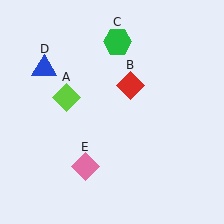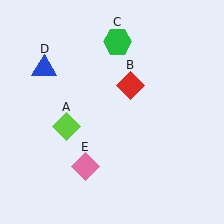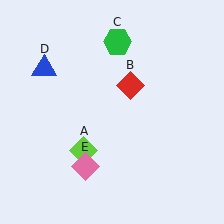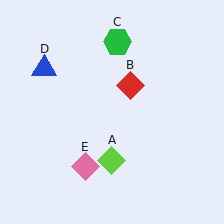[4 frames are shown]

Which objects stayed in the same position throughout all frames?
Red diamond (object B) and green hexagon (object C) and blue triangle (object D) and pink diamond (object E) remained stationary.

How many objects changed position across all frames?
1 object changed position: lime diamond (object A).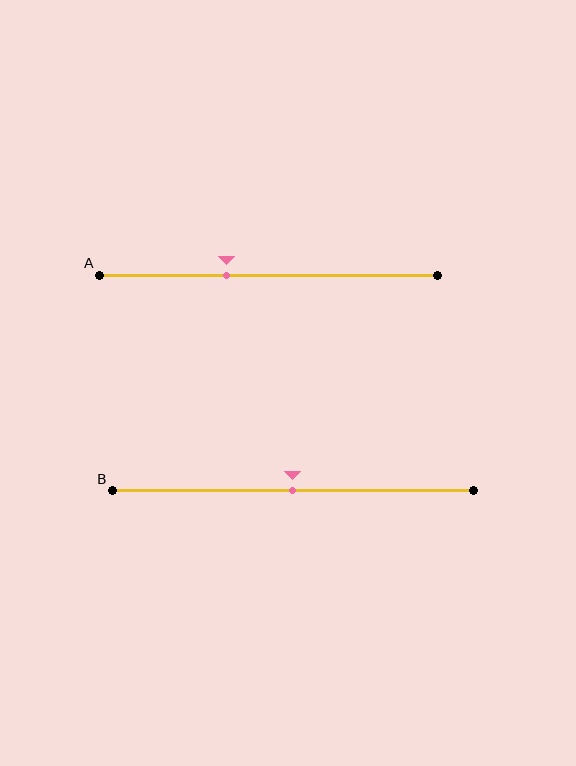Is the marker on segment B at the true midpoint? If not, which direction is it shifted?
Yes, the marker on segment B is at the true midpoint.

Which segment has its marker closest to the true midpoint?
Segment B has its marker closest to the true midpoint.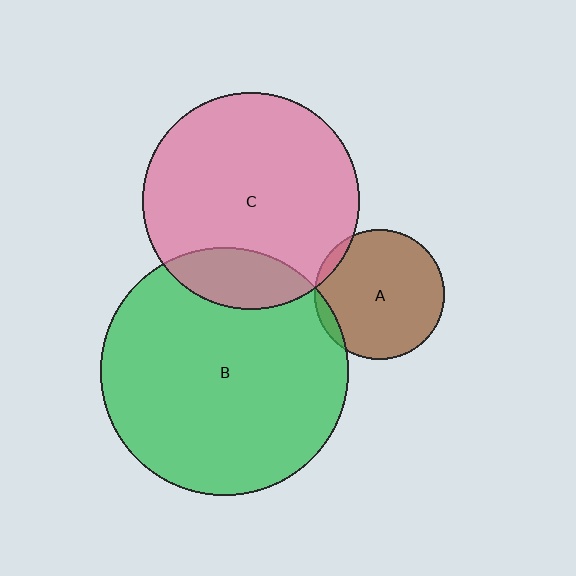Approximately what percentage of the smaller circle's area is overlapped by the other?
Approximately 5%.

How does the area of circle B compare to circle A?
Approximately 3.7 times.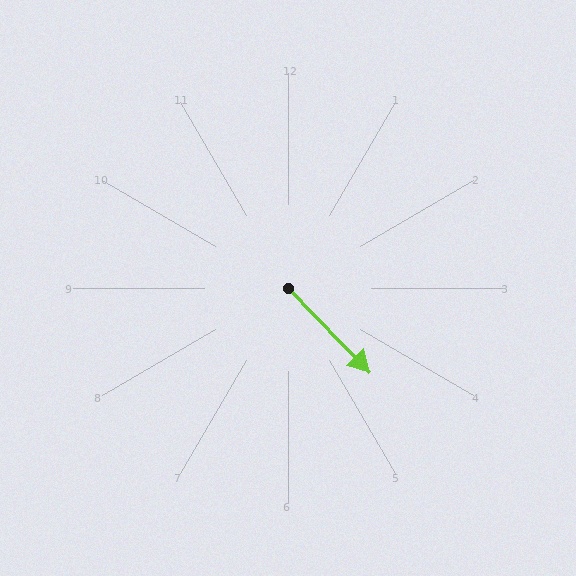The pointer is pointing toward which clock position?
Roughly 5 o'clock.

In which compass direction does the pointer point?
Southeast.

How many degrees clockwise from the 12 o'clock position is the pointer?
Approximately 136 degrees.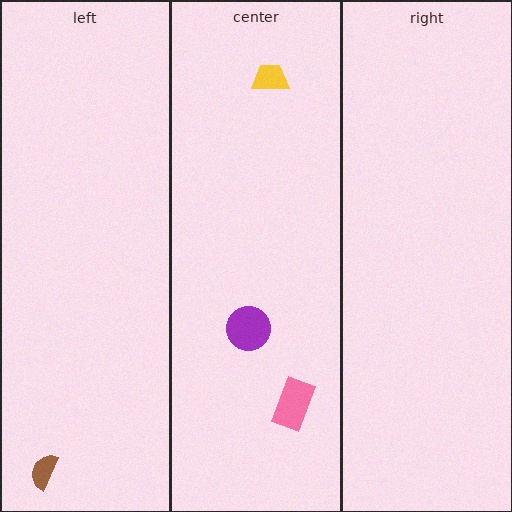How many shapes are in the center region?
3.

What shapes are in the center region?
The pink rectangle, the yellow trapezoid, the purple circle.